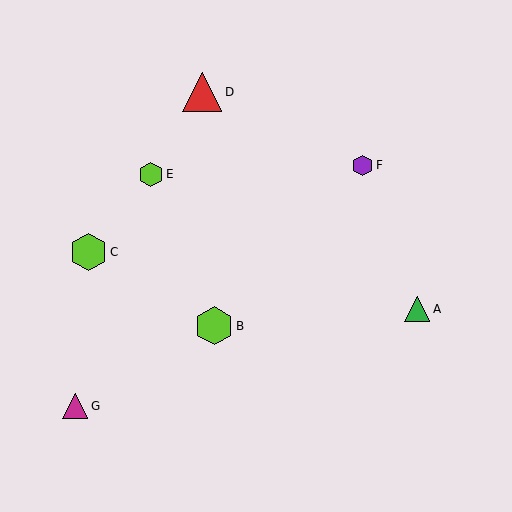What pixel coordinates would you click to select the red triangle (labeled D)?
Click at (202, 92) to select the red triangle D.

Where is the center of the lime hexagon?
The center of the lime hexagon is at (214, 326).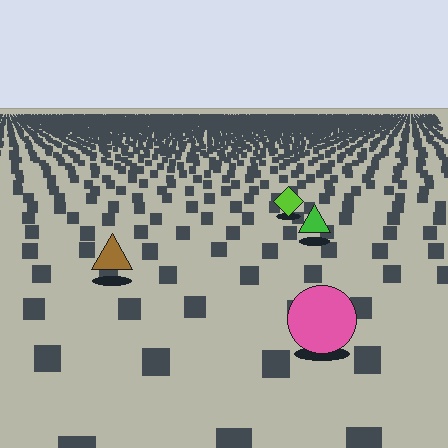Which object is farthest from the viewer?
The lime diamond is farthest from the viewer. It appears smaller and the ground texture around it is denser.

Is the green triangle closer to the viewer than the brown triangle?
No. The brown triangle is closer — you can tell from the texture gradient: the ground texture is coarser near it.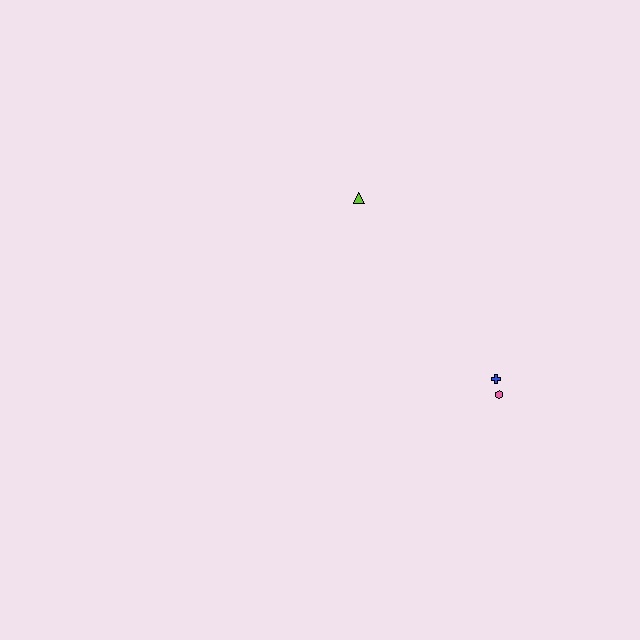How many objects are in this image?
There are 3 objects.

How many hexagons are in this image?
There is 1 hexagon.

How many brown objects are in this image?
There are no brown objects.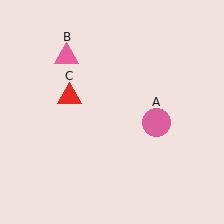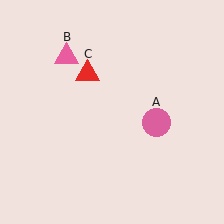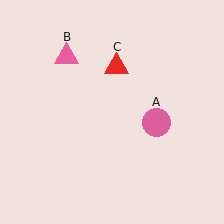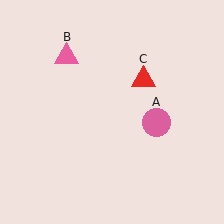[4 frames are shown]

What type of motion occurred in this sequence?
The red triangle (object C) rotated clockwise around the center of the scene.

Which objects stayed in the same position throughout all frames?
Pink circle (object A) and pink triangle (object B) remained stationary.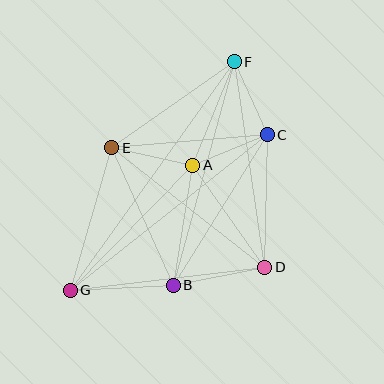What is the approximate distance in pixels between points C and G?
The distance between C and G is approximately 251 pixels.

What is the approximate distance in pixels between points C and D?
The distance between C and D is approximately 132 pixels.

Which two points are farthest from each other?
Points F and G are farthest from each other.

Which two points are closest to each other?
Points A and C are closest to each other.